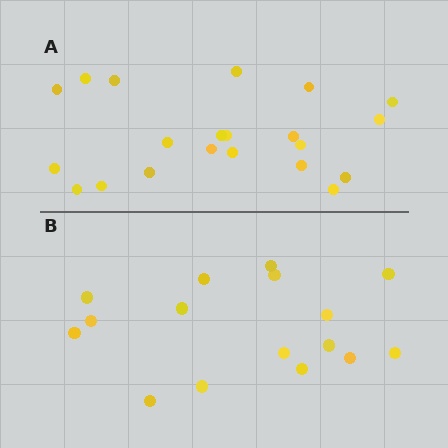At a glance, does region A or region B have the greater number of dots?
Region A (the top region) has more dots.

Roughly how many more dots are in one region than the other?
Region A has about 5 more dots than region B.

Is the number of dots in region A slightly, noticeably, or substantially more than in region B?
Region A has noticeably more, but not dramatically so. The ratio is roughly 1.3 to 1.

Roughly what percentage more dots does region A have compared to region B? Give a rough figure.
About 30% more.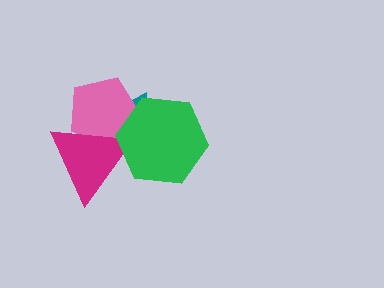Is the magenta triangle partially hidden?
Yes, it is partially covered by another shape.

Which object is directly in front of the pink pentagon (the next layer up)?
The magenta triangle is directly in front of the pink pentagon.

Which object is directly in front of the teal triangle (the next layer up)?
The pink pentagon is directly in front of the teal triangle.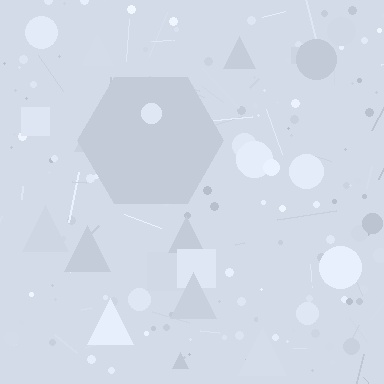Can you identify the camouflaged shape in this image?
The camouflaged shape is a hexagon.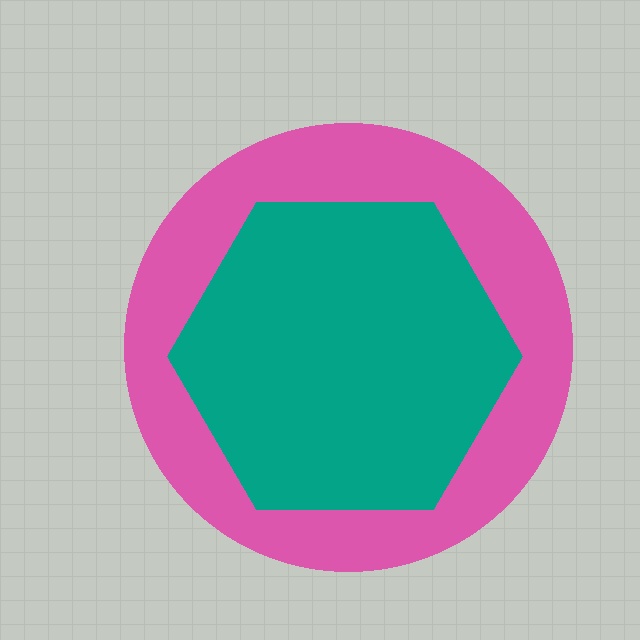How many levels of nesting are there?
2.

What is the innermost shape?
The teal hexagon.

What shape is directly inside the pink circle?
The teal hexagon.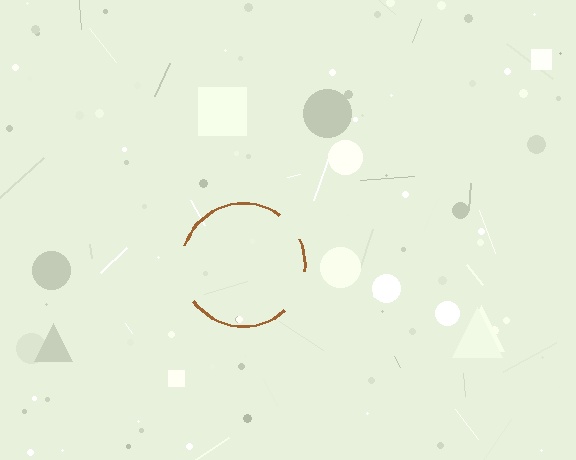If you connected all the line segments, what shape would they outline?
They would outline a circle.